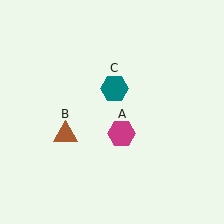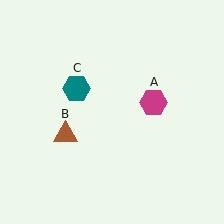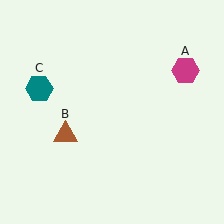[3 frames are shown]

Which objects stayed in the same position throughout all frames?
Brown triangle (object B) remained stationary.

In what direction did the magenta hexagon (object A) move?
The magenta hexagon (object A) moved up and to the right.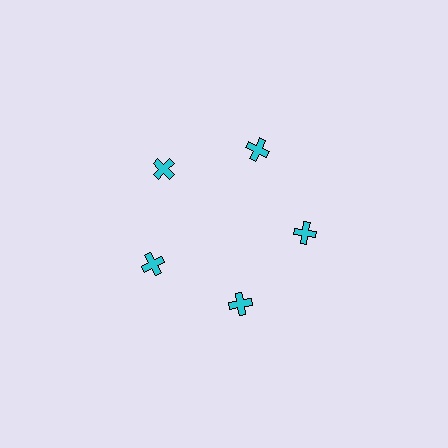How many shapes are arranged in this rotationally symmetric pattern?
There are 5 shapes, arranged in 5 groups of 1.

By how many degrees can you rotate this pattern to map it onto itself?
The pattern maps onto itself every 72 degrees of rotation.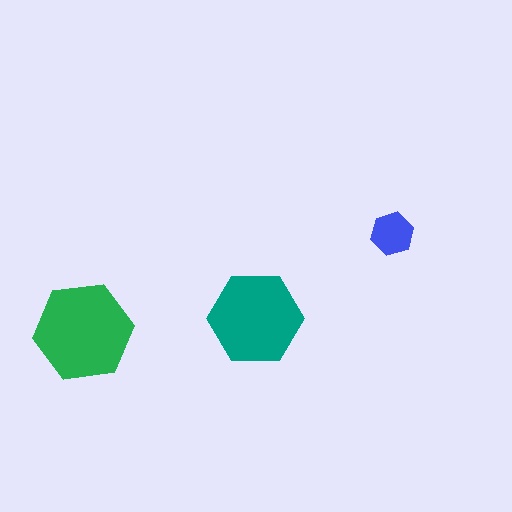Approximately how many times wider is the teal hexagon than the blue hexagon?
About 2 times wider.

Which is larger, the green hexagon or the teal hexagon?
The green one.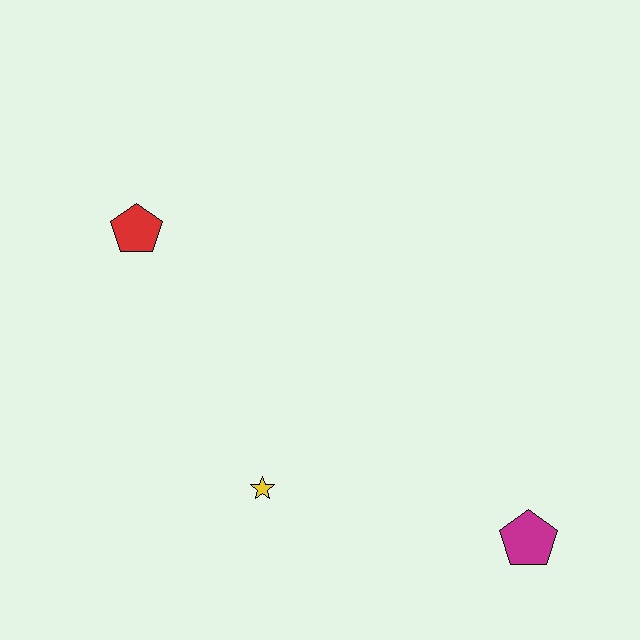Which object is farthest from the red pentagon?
The magenta pentagon is farthest from the red pentagon.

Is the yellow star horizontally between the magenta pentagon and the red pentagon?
Yes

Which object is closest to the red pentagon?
The yellow star is closest to the red pentagon.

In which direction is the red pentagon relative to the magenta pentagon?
The red pentagon is to the left of the magenta pentagon.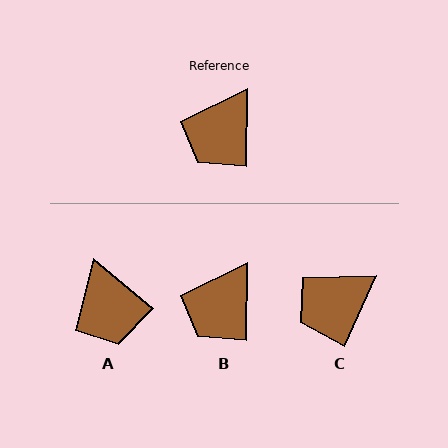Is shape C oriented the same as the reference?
No, it is off by about 24 degrees.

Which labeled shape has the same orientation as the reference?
B.